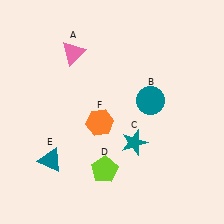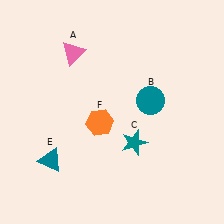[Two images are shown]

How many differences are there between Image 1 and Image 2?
There is 1 difference between the two images.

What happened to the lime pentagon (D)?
The lime pentagon (D) was removed in Image 2. It was in the bottom-left area of Image 1.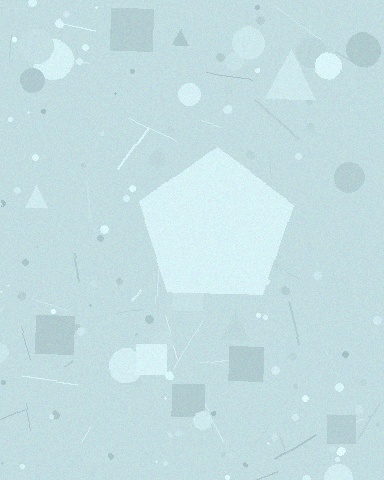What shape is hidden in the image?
A pentagon is hidden in the image.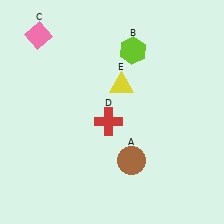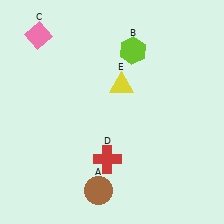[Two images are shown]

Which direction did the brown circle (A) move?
The brown circle (A) moved left.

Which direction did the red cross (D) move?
The red cross (D) moved down.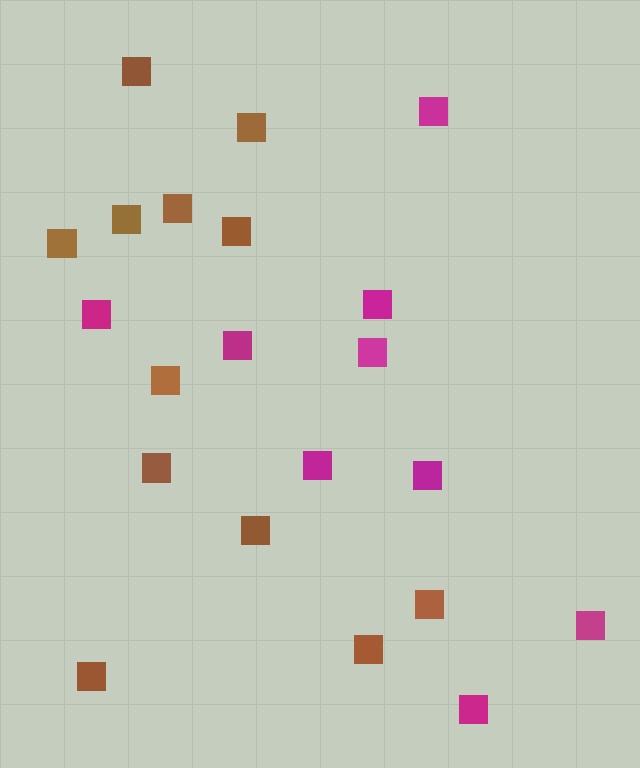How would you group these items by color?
There are 2 groups: one group of magenta squares (9) and one group of brown squares (12).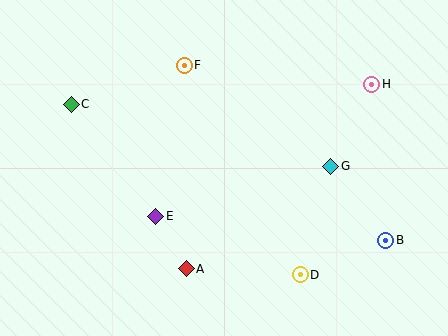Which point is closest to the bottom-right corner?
Point B is closest to the bottom-right corner.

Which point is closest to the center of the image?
Point E at (156, 216) is closest to the center.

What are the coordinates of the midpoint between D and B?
The midpoint between D and B is at (343, 257).